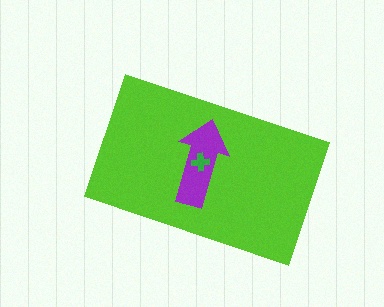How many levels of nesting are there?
3.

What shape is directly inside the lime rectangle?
The purple arrow.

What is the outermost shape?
The lime rectangle.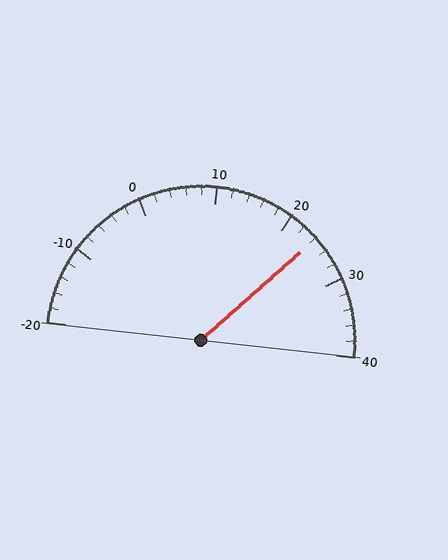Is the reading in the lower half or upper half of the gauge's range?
The reading is in the upper half of the range (-20 to 40).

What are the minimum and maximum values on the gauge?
The gauge ranges from -20 to 40.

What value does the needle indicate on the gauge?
The needle indicates approximately 24.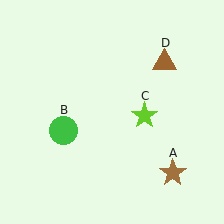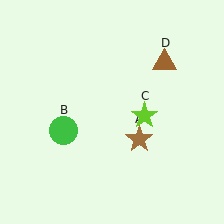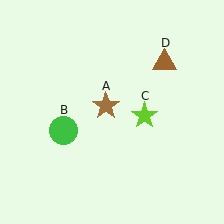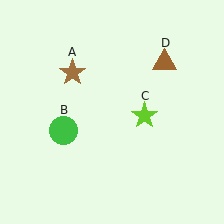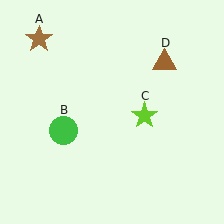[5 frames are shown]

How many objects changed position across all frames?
1 object changed position: brown star (object A).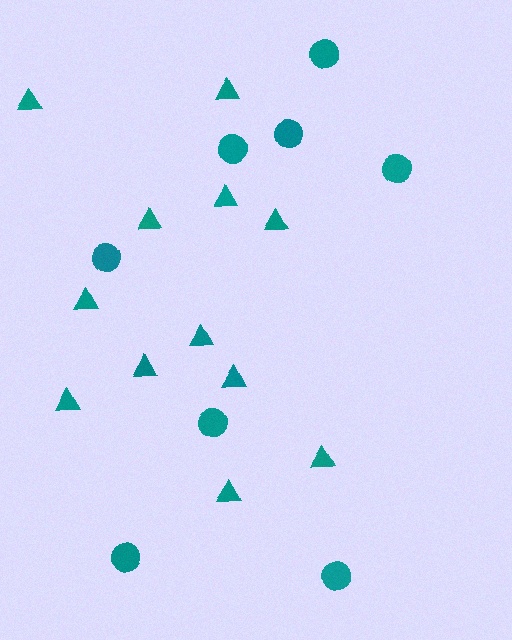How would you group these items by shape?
There are 2 groups: one group of circles (8) and one group of triangles (12).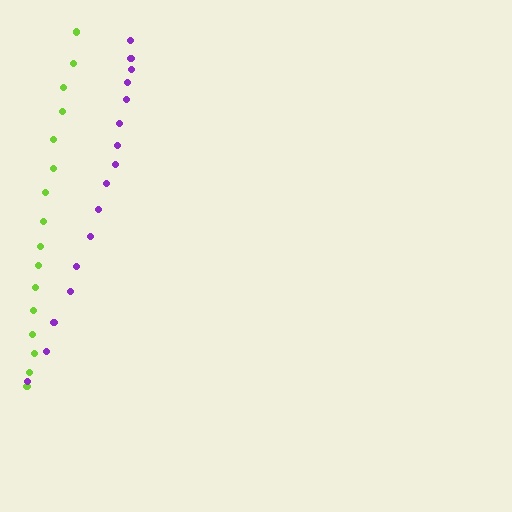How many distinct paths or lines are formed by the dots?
There are 2 distinct paths.